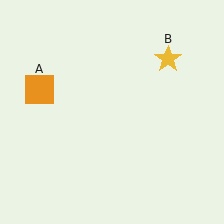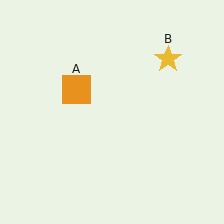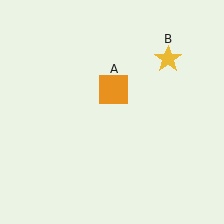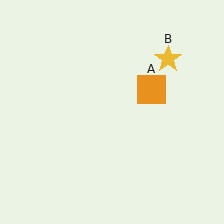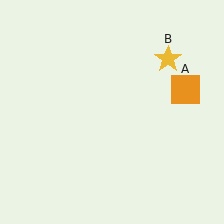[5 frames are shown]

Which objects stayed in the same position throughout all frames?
Yellow star (object B) remained stationary.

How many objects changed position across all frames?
1 object changed position: orange square (object A).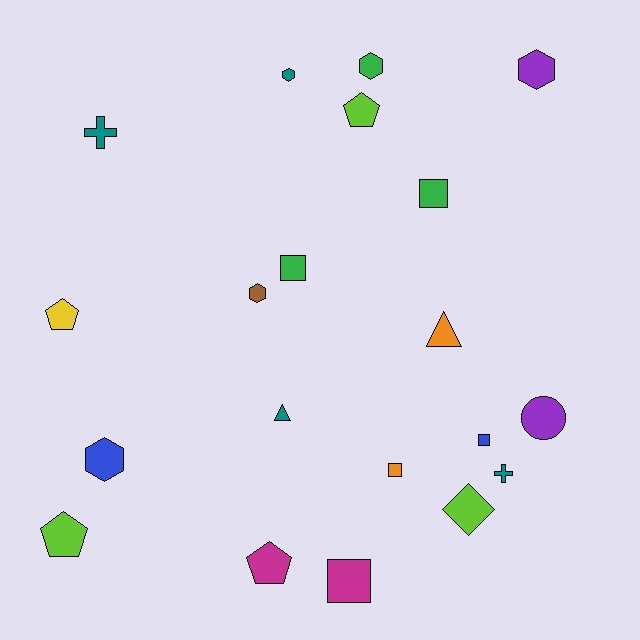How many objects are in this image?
There are 20 objects.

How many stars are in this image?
There are no stars.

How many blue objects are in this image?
There are 2 blue objects.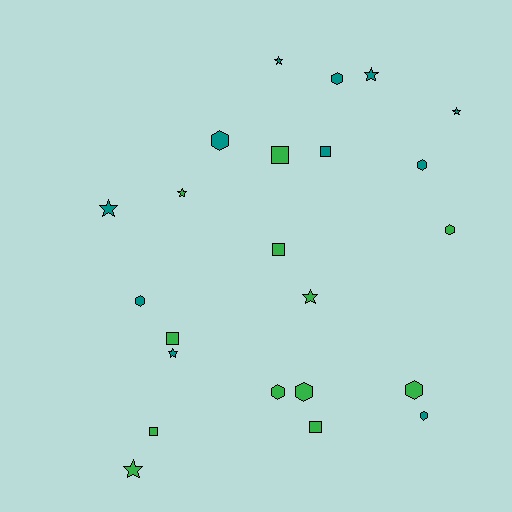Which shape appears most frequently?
Hexagon, with 9 objects.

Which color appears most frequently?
Green, with 12 objects.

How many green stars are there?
There are 3 green stars.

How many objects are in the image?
There are 23 objects.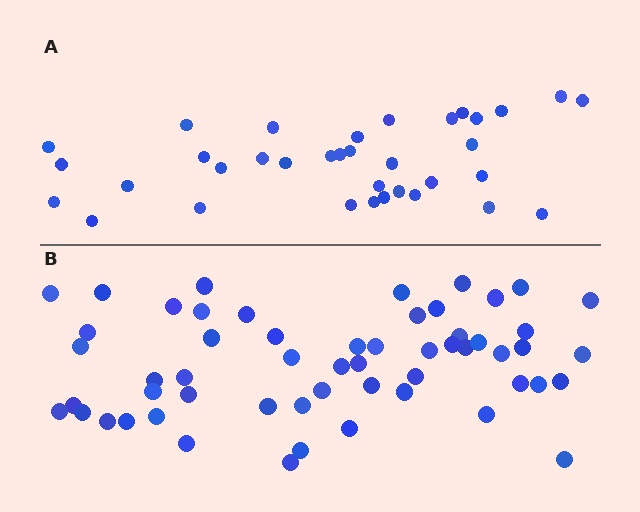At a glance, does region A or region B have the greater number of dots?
Region B (the bottom region) has more dots.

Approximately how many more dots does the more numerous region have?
Region B has approximately 20 more dots than region A.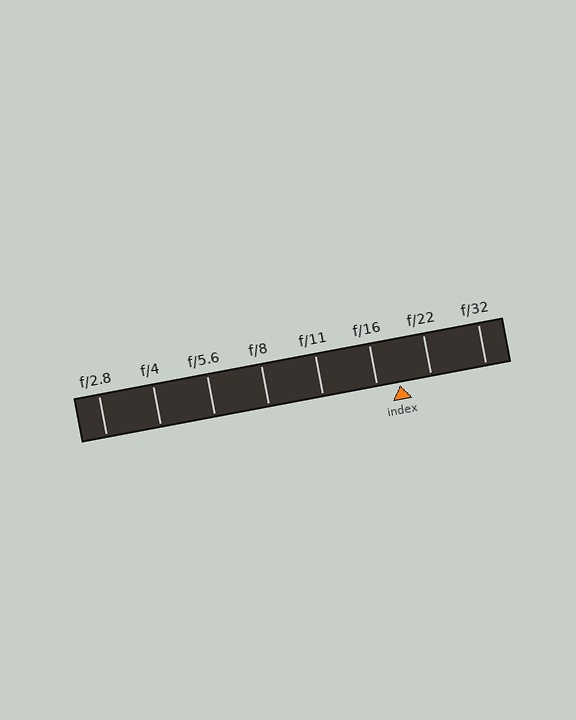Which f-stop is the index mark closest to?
The index mark is closest to f/16.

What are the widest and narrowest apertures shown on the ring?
The widest aperture shown is f/2.8 and the narrowest is f/32.